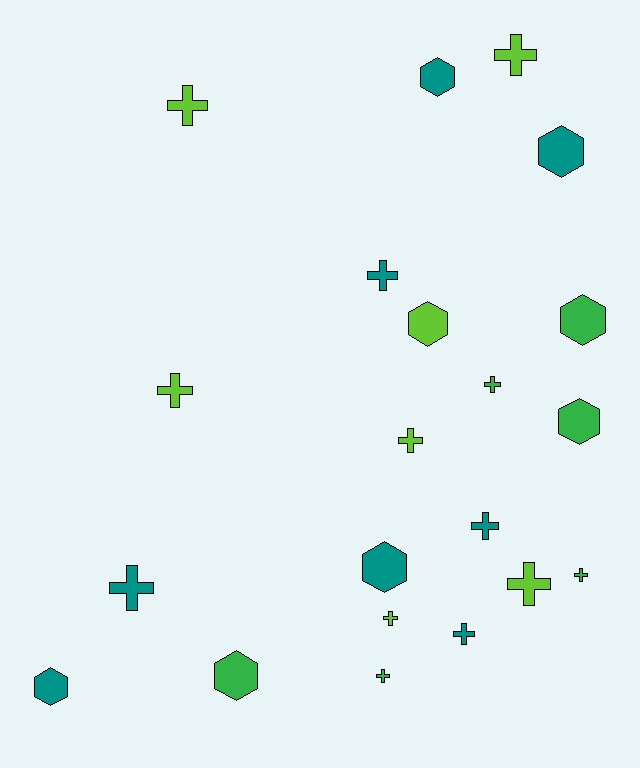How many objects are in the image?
There are 21 objects.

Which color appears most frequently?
Teal, with 8 objects.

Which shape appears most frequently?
Cross, with 13 objects.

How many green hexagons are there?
There are 3 green hexagons.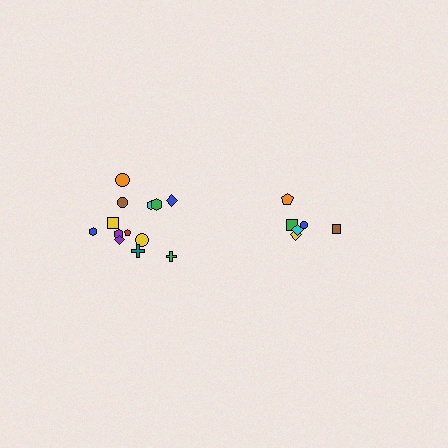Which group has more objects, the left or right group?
The left group.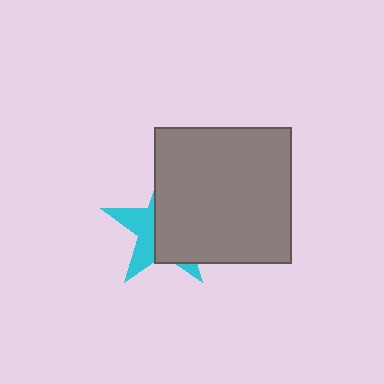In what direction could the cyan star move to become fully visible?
The cyan star could move left. That would shift it out from behind the gray square entirely.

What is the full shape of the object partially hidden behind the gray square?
The partially hidden object is a cyan star.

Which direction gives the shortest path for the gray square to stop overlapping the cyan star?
Moving right gives the shortest separation.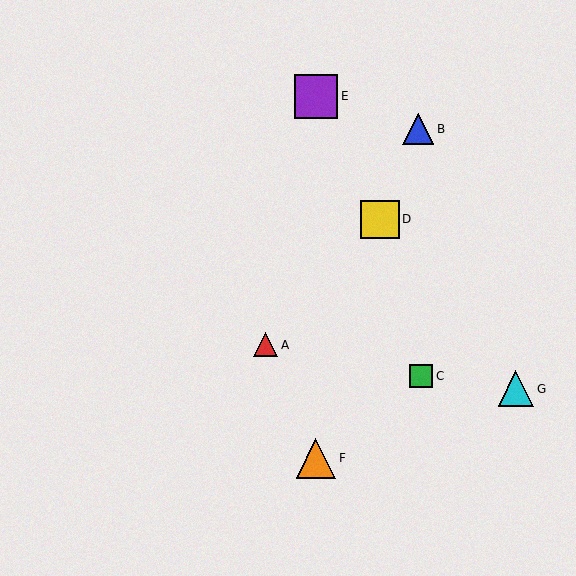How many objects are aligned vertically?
2 objects (E, F) are aligned vertically.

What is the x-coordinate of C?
Object C is at x≈421.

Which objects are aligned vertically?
Objects E, F are aligned vertically.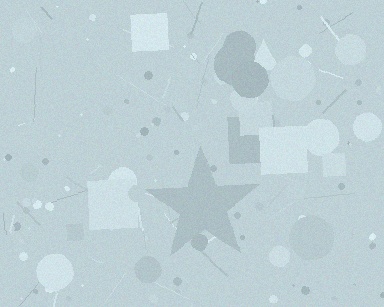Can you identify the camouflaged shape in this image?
The camouflaged shape is a star.